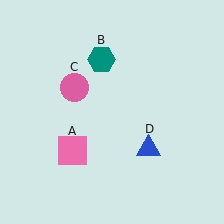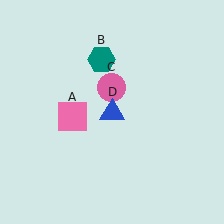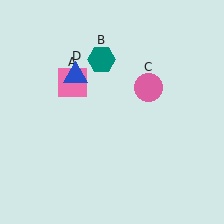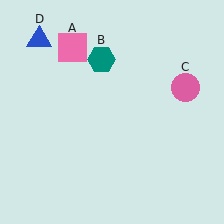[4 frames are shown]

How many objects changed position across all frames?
3 objects changed position: pink square (object A), pink circle (object C), blue triangle (object D).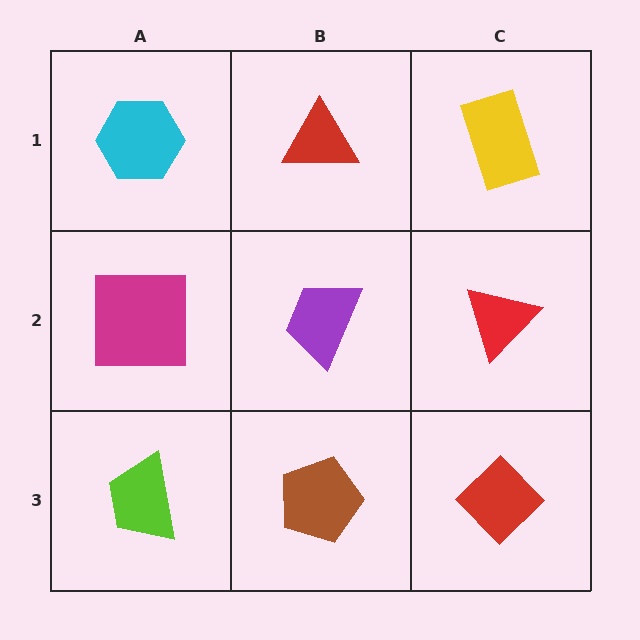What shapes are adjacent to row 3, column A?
A magenta square (row 2, column A), a brown pentagon (row 3, column B).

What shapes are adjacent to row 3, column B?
A purple trapezoid (row 2, column B), a lime trapezoid (row 3, column A), a red diamond (row 3, column C).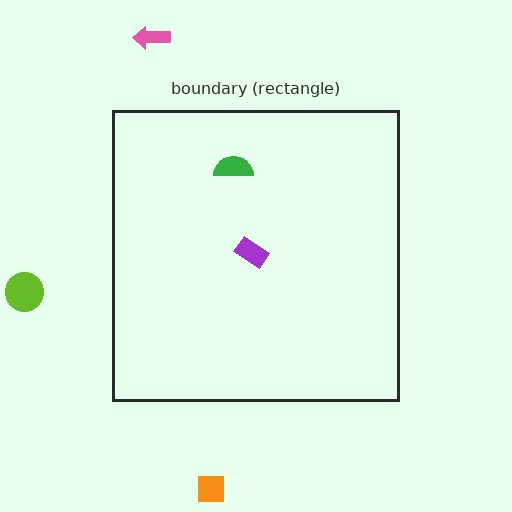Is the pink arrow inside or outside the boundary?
Outside.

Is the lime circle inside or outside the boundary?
Outside.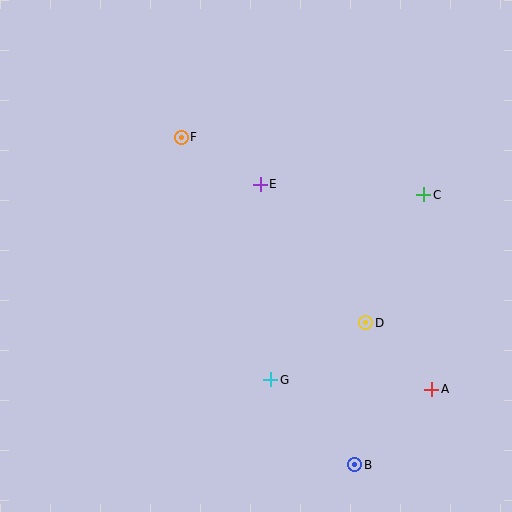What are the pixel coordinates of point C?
Point C is at (424, 195).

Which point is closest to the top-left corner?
Point F is closest to the top-left corner.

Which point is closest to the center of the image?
Point E at (260, 184) is closest to the center.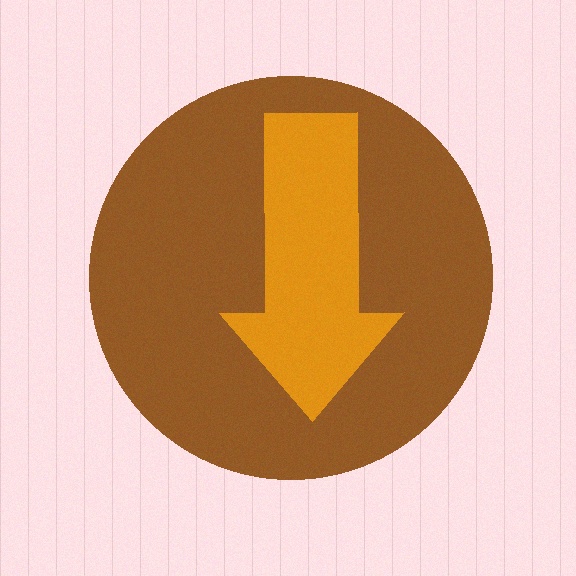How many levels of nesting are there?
2.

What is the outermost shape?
The brown circle.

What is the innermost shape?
The orange arrow.